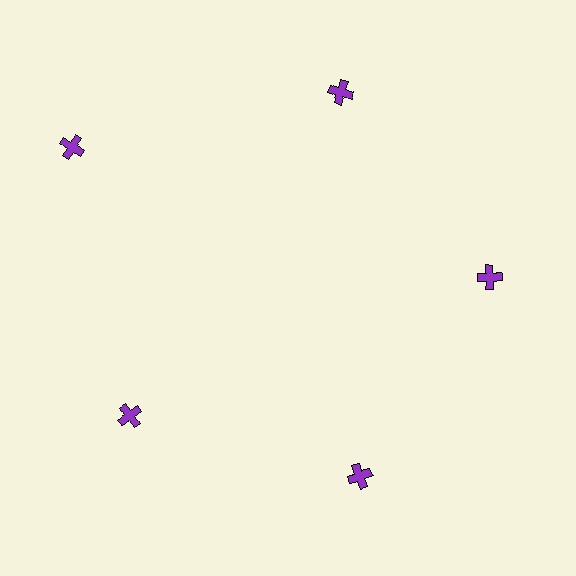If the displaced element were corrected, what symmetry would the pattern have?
It would have 5-fold rotational symmetry — the pattern would map onto itself every 72 degrees.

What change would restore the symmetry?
The symmetry would be restored by moving it inward, back onto the ring so that all 5 crosses sit at equal angles and equal distance from the center.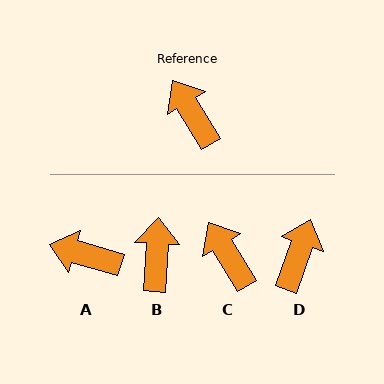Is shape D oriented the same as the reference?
No, it is off by about 50 degrees.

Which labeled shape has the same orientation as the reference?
C.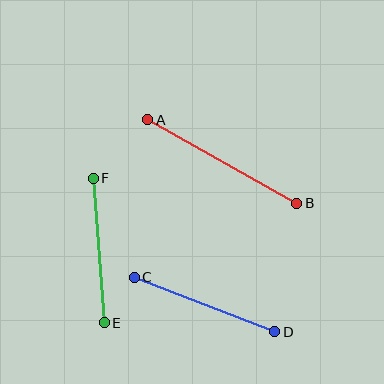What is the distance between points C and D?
The distance is approximately 151 pixels.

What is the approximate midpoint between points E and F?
The midpoint is at approximately (99, 250) pixels.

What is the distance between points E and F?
The distance is approximately 145 pixels.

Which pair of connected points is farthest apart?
Points A and B are farthest apart.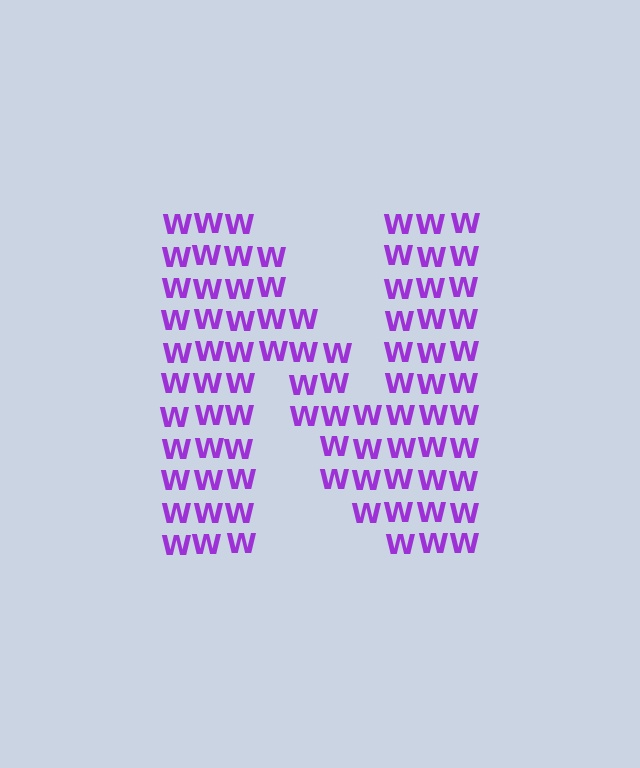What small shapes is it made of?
It is made of small letter W's.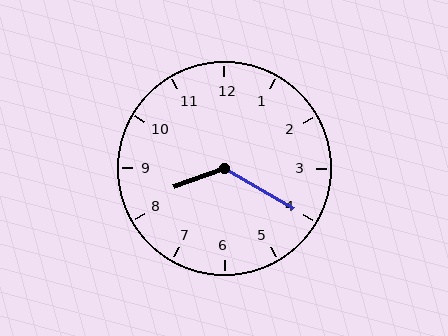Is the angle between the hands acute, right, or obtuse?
It is obtuse.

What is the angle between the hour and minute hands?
Approximately 130 degrees.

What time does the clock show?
8:20.